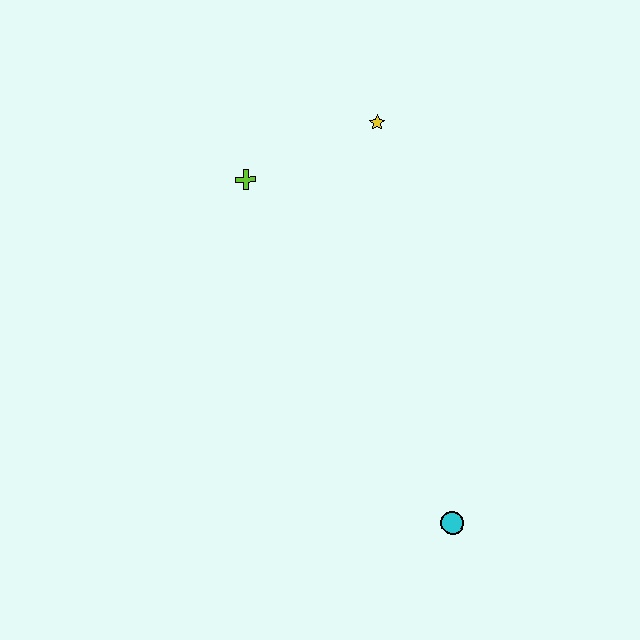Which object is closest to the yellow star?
The lime cross is closest to the yellow star.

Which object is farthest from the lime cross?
The cyan circle is farthest from the lime cross.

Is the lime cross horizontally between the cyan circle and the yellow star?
No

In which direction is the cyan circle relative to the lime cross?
The cyan circle is below the lime cross.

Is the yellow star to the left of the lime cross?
No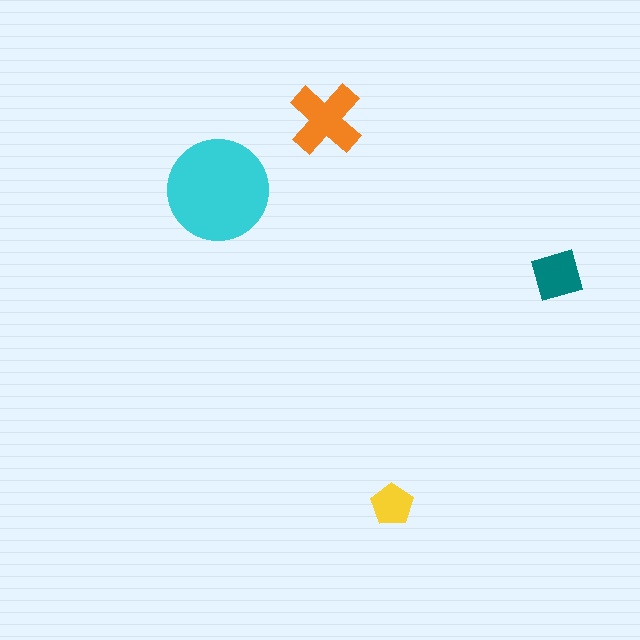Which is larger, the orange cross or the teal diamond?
The orange cross.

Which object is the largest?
The cyan circle.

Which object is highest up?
The orange cross is topmost.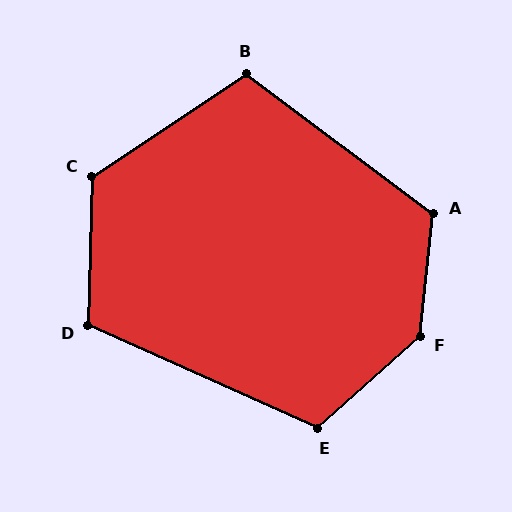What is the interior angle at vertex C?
Approximately 125 degrees (obtuse).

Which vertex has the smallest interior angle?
B, at approximately 109 degrees.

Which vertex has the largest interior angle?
F, at approximately 138 degrees.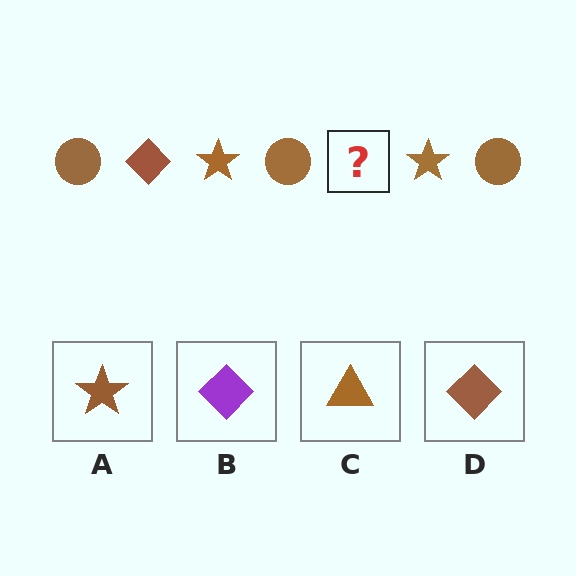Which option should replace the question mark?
Option D.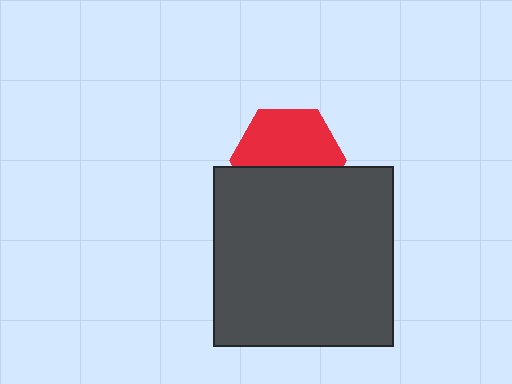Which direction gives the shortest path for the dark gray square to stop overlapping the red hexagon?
Moving down gives the shortest separation.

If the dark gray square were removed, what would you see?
You would see the complete red hexagon.